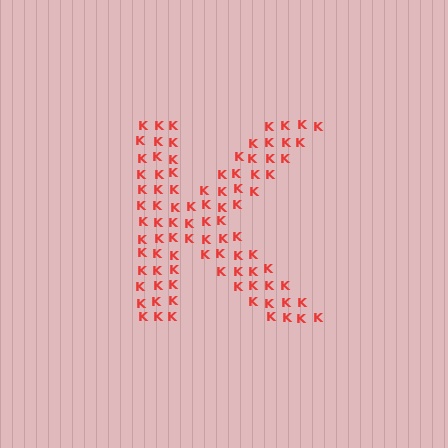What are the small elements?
The small elements are letter K's.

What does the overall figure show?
The overall figure shows the letter K.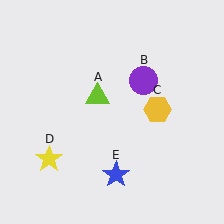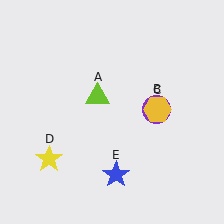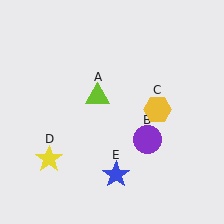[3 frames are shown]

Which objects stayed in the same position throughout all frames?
Lime triangle (object A) and yellow hexagon (object C) and yellow star (object D) and blue star (object E) remained stationary.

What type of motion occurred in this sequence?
The purple circle (object B) rotated clockwise around the center of the scene.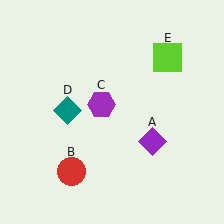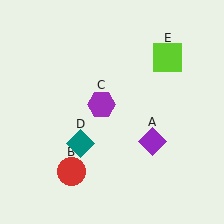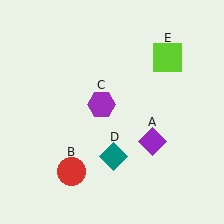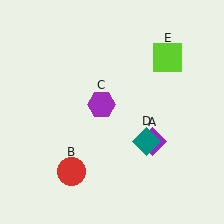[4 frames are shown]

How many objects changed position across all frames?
1 object changed position: teal diamond (object D).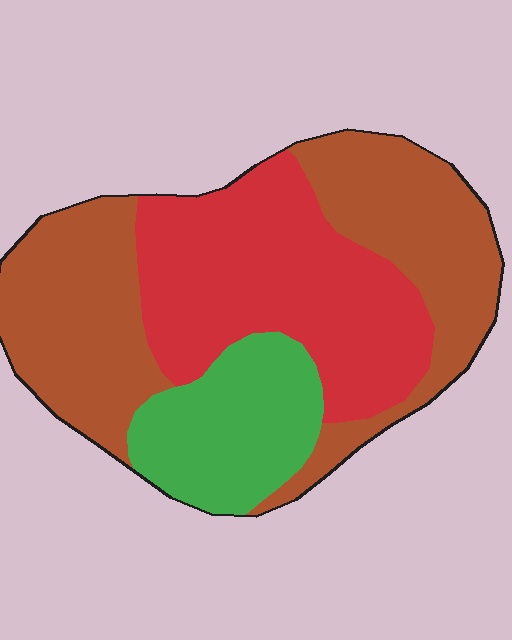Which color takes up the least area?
Green, at roughly 20%.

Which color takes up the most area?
Brown, at roughly 45%.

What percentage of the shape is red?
Red takes up about three eighths (3/8) of the shape.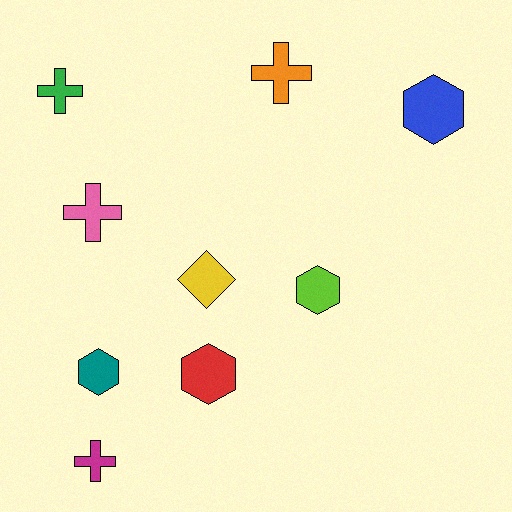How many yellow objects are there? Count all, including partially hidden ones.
There is 1 yellow object.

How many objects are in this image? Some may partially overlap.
There are 9 objects.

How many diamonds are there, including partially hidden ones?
There is 1 diamond.